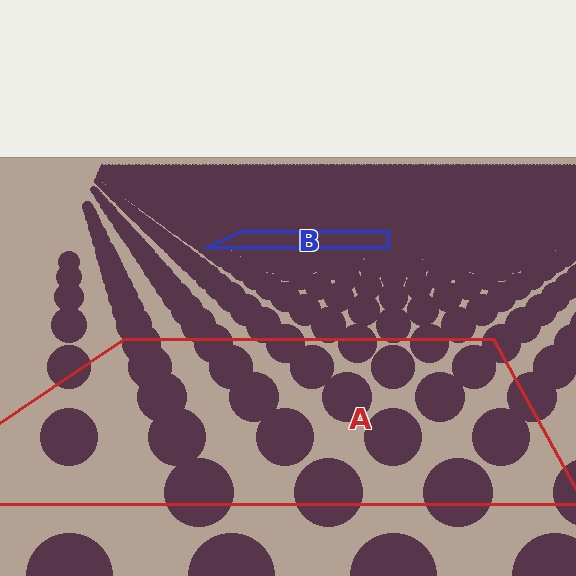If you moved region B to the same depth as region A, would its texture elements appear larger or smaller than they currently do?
They would appear larger. At a closer depth, the same texture elements are projected at a bigger on-screen size.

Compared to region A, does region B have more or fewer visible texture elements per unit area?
Region B has more texture elements per unit area — they are packed more densely because it is farther away.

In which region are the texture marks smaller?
The texture marks are smaller in region B, because it is farther away.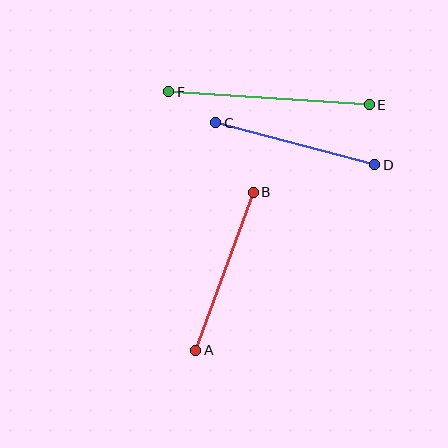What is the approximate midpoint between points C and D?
The midpoint is at approximately (295, 144) pixels.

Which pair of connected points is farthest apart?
Points E and F are farthest apart.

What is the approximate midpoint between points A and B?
The midpoint is at approximately (224, 271) pixels.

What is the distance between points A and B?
The distance is approximately 168 pixels.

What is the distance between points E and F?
The distance is approximately 201 pixels.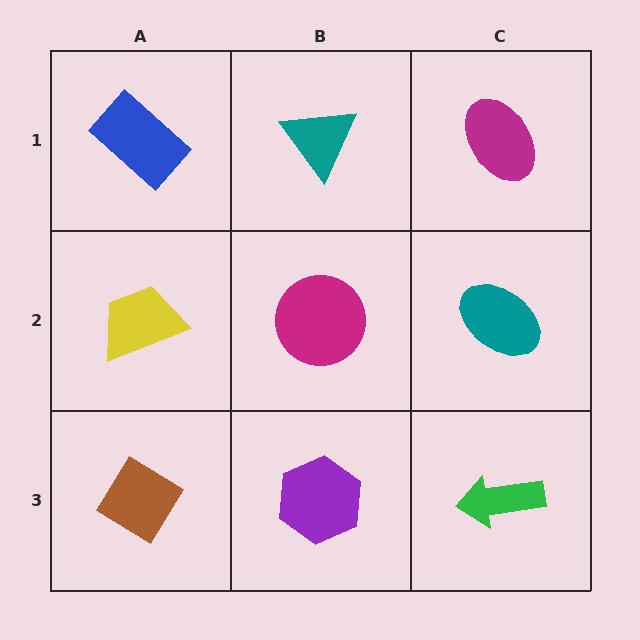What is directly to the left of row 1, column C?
A teal triangle.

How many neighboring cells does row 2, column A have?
3.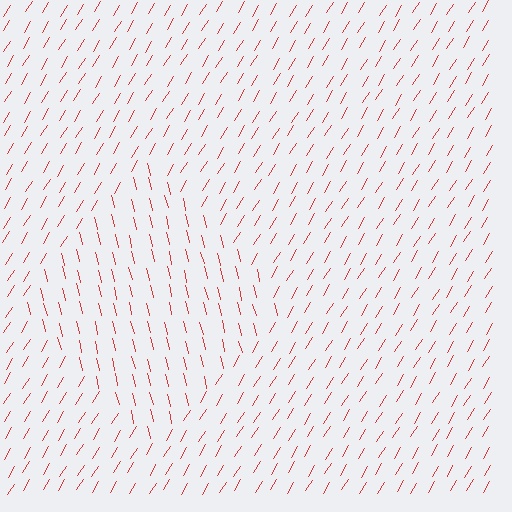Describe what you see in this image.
The image is filled with small red line segments. A diamond region in the image has lines oriented differently from the surrounding lines, creating a visible texture boundary.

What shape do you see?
I see a diamond.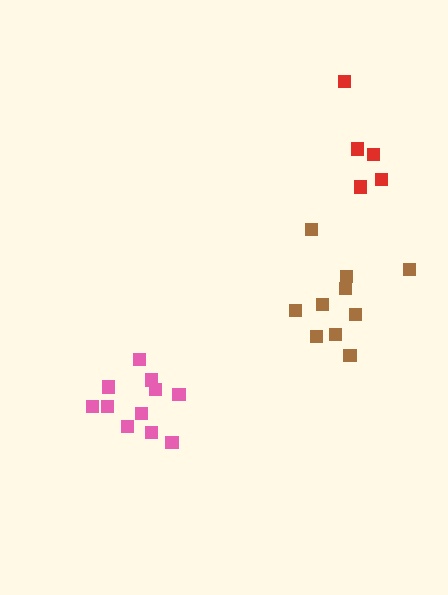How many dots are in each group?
Group 1: 11 dots, Group 2: 10 dots, Group 3: 5 dots (26 total).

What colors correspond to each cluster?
The clusters are colored: pink, brown, red.